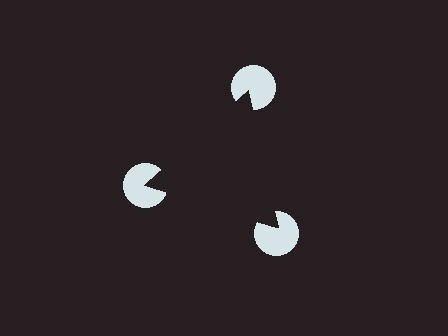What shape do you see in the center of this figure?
An illusory triangle — its edges are inferred from the aligned wedge cuts in the pac-man discs, not physically drawn.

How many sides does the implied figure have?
3 sides.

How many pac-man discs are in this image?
There are 3 — one at each vertex of the illusory triangle.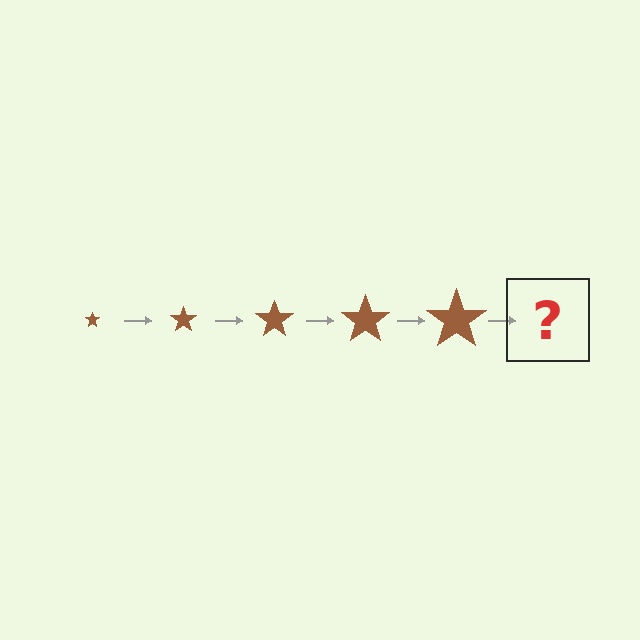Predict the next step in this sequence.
The next step is a brown star, larger than the previous one.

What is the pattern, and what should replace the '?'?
The pattern is that the star gets progressively larger each step. The '?' should be a brown star, larger than the previous one.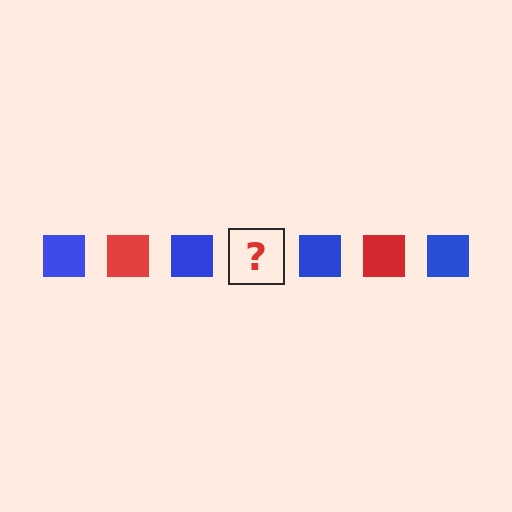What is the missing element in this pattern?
The missing element is a red square.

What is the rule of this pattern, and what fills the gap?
The rule is that the pattern cycles through blue, red squares. The gap should be filled with a red square.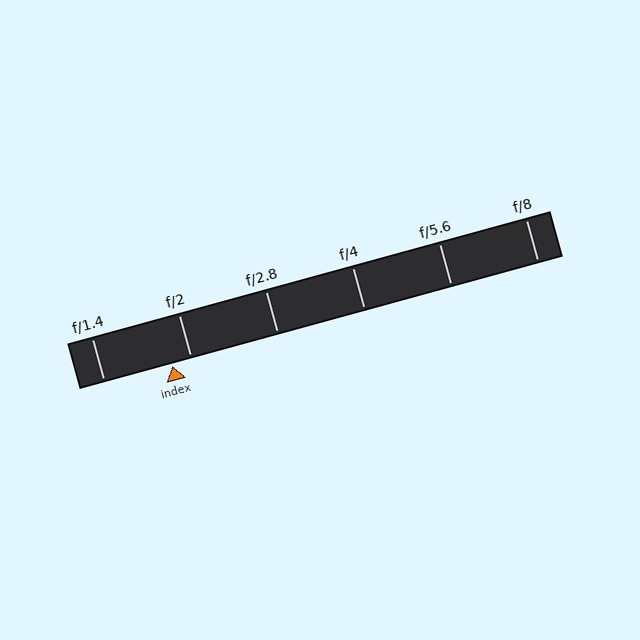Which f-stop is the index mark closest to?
The index mark is closest to f/2.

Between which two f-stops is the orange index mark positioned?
The index mark is between f/1.4 and f/2.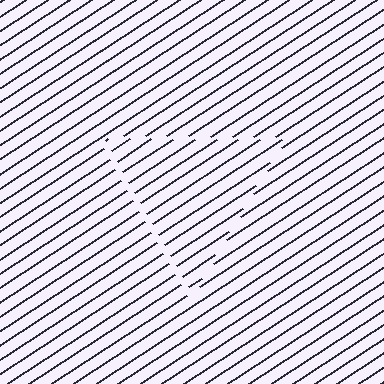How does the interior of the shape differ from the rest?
The interior of the shape contains the same grating, shifted by half a period — the contour is defined by the phase discontinuity where line-ends from the inner and outer gratings abut.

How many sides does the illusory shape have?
3 sides — the line-ends trace a triangle.